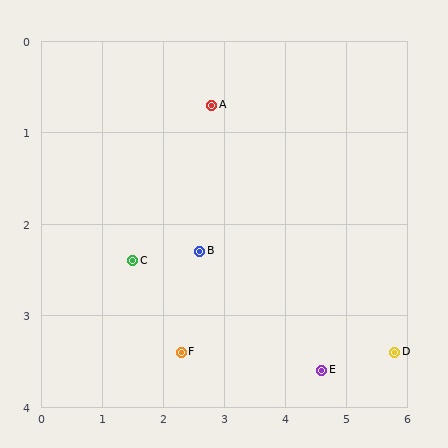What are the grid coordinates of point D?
Point D is at approximately (5.8, 3.4).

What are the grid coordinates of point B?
Point B is at approximately (2.6, 2.3).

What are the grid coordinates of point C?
Point C is at approximately (1.5, 2.4).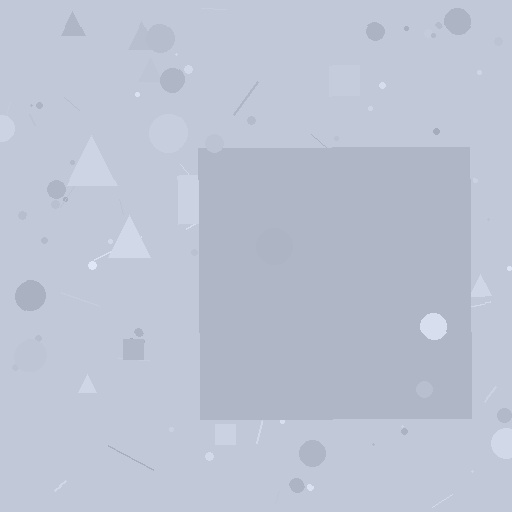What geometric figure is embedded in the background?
A square is embedded in the background.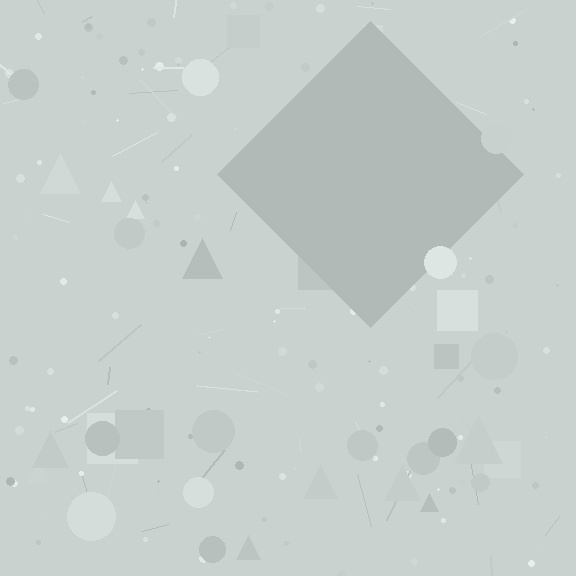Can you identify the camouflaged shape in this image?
The camouflaged shape is a diamond.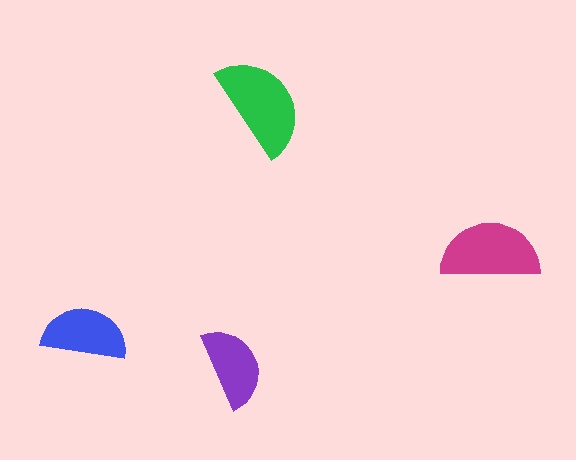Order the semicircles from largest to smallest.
the green one, the magenta one, the blue one, the purple one.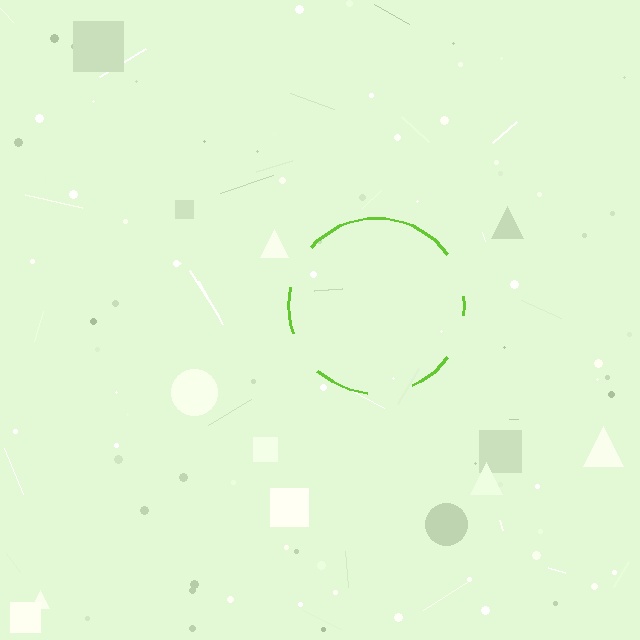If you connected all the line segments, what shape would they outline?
They would outline a circle.